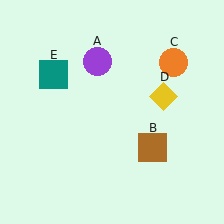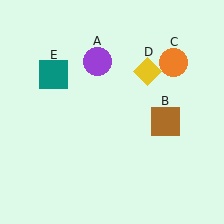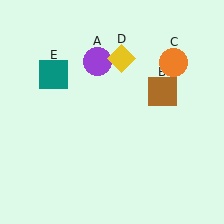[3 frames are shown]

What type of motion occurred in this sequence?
The brown square (object B), yellow diamond (object D) rotated counterclockwise around the center of the scene.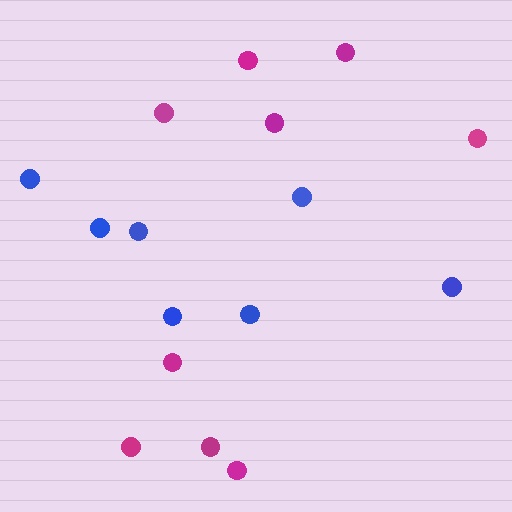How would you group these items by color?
There are 2 groups: one group of magenta circles (9) and one group of blue circles (7).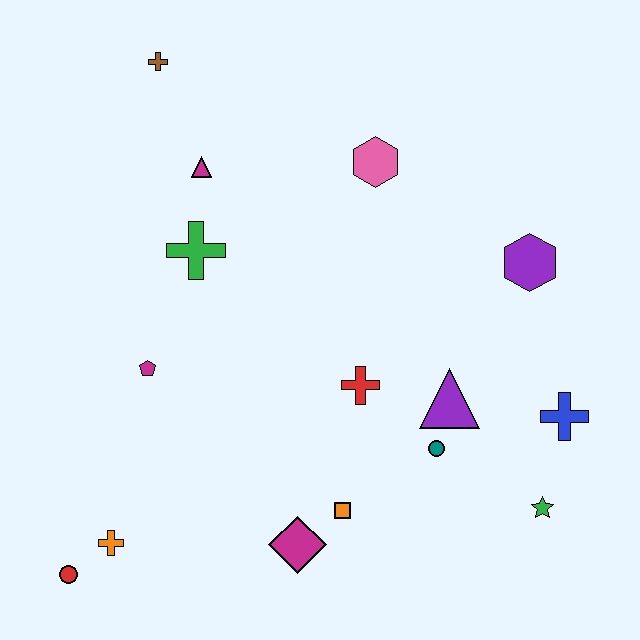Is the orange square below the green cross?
Yes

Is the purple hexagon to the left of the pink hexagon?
No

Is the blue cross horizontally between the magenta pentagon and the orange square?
No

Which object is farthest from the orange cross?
The purple hexagon is farthest from the orange cross.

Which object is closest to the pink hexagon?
The magenta triangle is closest to the pink hexagon.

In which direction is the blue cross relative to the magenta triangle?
The blue cross is to the right of the magenta triangle.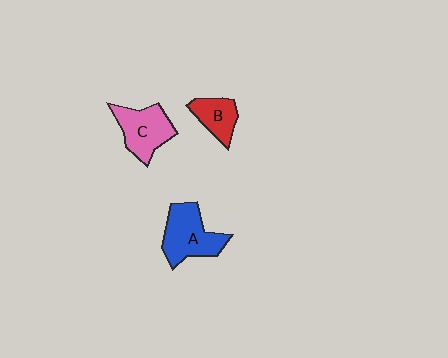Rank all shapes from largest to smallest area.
From largest to smallest: A (blue), C (pink), B (red).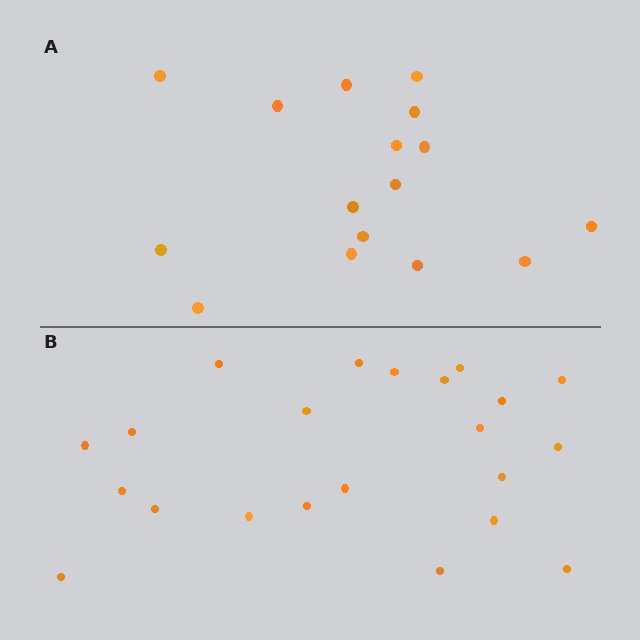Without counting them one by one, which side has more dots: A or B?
Region B (the bottom region) has more dots.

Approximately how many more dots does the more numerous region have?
Region B has about 6 more dots than region A.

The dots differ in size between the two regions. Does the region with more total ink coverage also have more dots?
No. Region A has more total ink coverage because its dots are larger, but region B actually contains more individual dots. Total area can be misleading — the number of items is what matters here.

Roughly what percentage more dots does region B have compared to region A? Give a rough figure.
About 40% more.